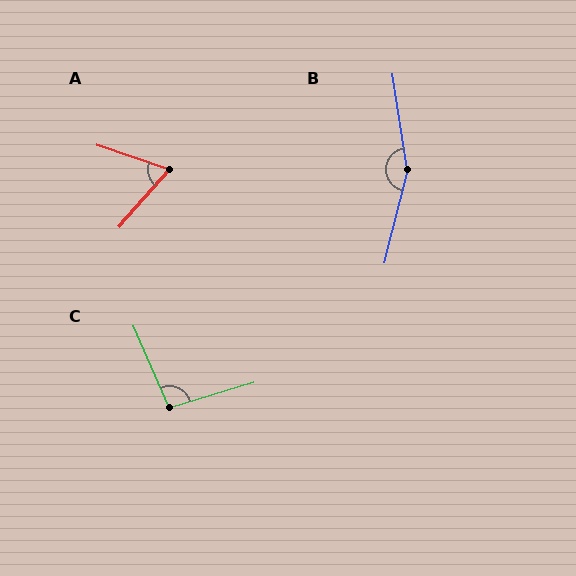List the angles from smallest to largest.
A (68°), C (97°), B (157°).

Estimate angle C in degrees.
Approximately 97 degrees.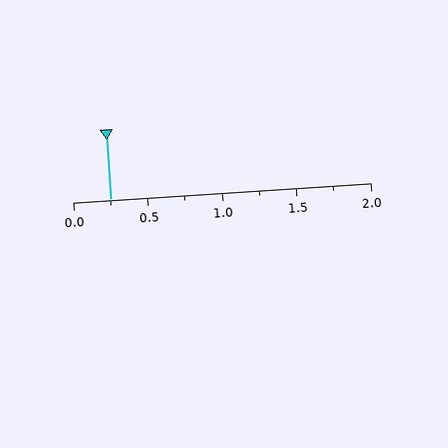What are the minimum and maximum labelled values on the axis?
The axis runs from 0.0 to 2.0.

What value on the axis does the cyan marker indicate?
The marker indicates approximately 0.25.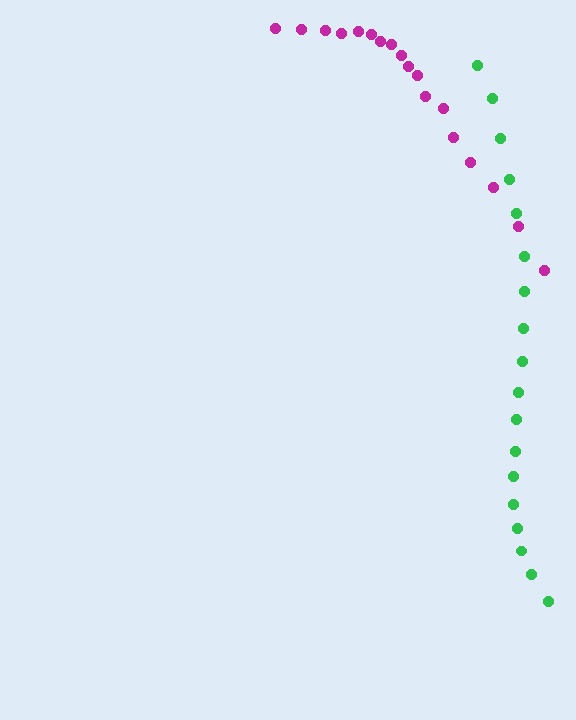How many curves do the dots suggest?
There are 2 distinct paths.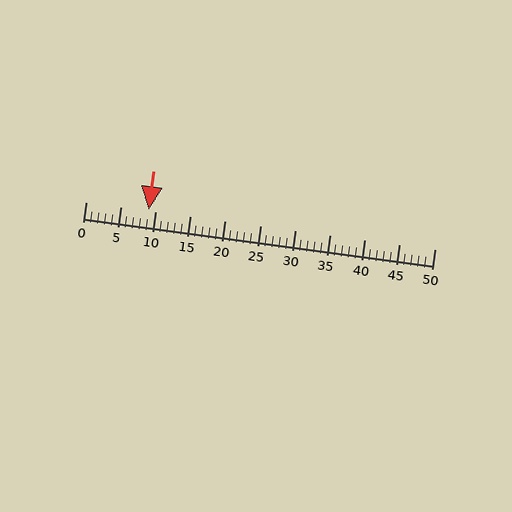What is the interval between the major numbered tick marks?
The major tick marks are spaced 5 units apart.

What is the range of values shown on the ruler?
The ruler shows values from 0 to 50.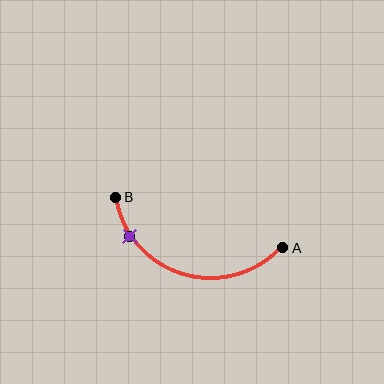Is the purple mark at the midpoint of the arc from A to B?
No. The purple mark lies on the arc but is closer to endpoint B. The arc midpoint would be at the point on the curve equidistant along the arc from both A and B.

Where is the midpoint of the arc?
The arc midpoint is the point on the curve farthest from the straight line joining A and B. It sits below that line.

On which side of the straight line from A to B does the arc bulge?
The arc bulges below the straight line connecting A and B.